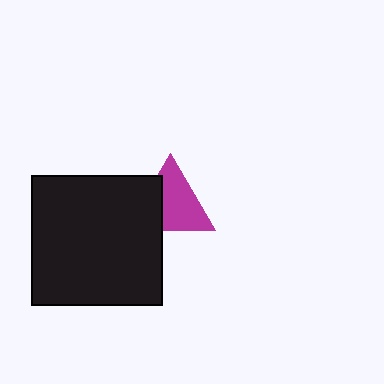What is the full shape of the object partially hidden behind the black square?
The partially hidden object is a magenta triangle.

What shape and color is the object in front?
The object in front is a black square.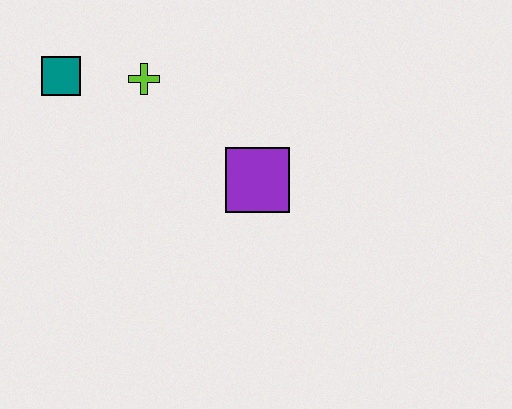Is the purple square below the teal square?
Yes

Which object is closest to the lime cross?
The teal square is closest to the lime cross.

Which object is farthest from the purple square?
The teal square is farthest from the purple square.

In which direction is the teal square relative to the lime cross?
The teal square is to the left of the lime cross.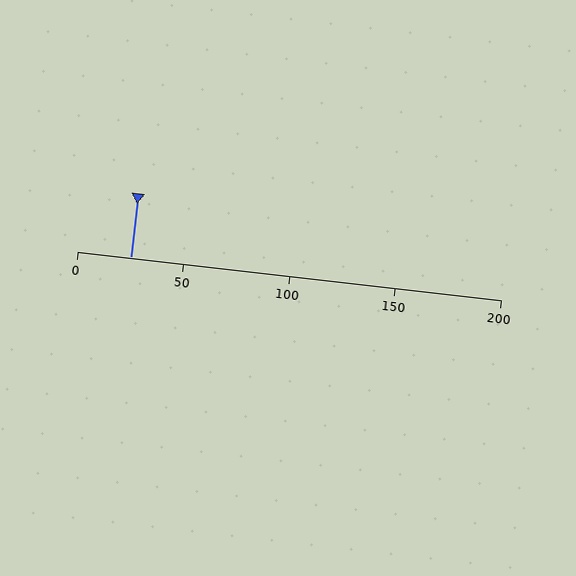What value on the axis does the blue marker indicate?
The marker indicates approximately 25.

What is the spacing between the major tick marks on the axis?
The major ticks are spaced 50 apart.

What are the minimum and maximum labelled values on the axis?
The axis runs from 0 to 200.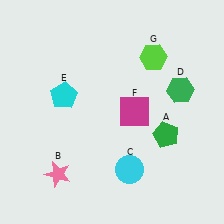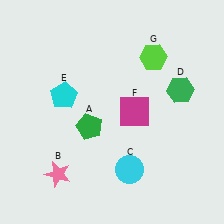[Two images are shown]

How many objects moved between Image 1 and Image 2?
1 object moved between the two images.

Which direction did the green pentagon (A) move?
The green pentagon (A) moved left.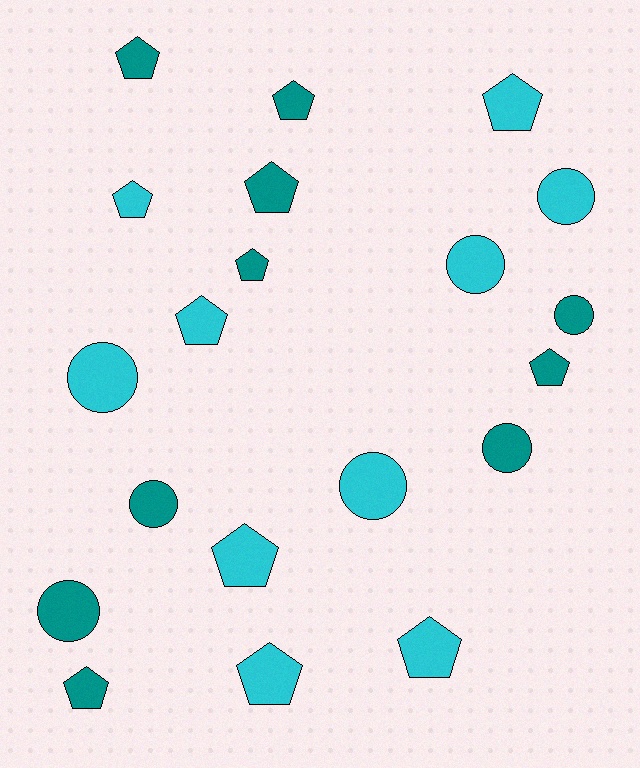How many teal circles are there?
There are 4 teal circles.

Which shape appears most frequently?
Pentagon, with 12 objects.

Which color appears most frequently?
Teal, with 10 objects.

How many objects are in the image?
There are 20 objects.